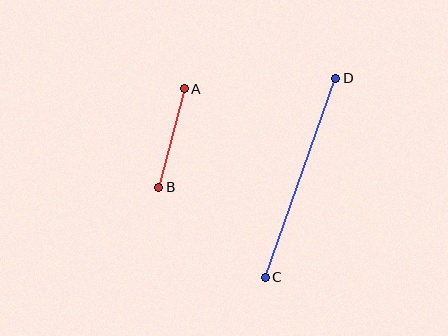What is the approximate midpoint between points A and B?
The midpoint is at approximately (172, 138) pixels.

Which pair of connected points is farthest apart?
Points C and D are farthest apart.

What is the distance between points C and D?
The distance is approximately 211 pixels.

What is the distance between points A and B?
The distance is approximately 102 pixels.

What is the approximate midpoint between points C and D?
The midpoint is at approximately (300, 178) pixels.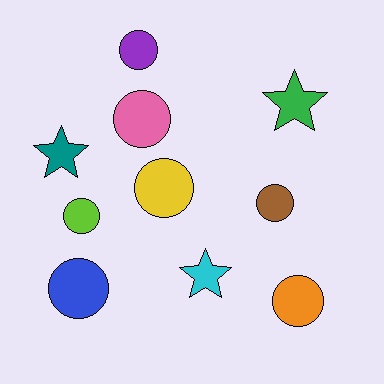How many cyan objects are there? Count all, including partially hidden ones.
There is 1 cyan object.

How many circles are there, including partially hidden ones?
There are 7 circles.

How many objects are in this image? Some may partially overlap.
There are 10 objects.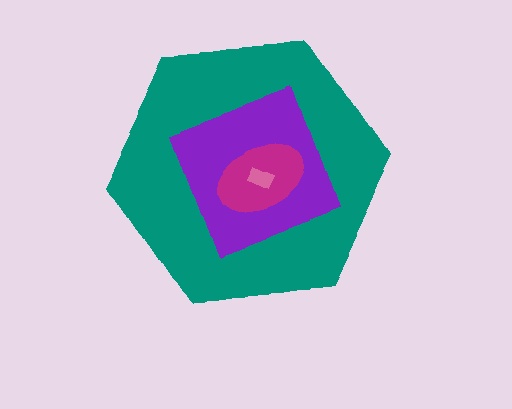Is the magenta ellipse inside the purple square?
Yes.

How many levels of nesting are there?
4.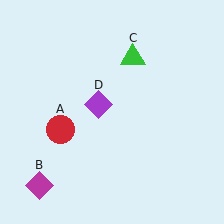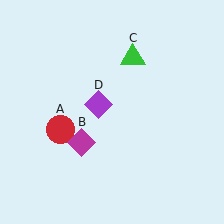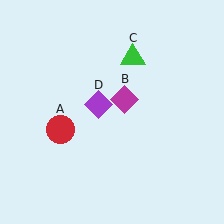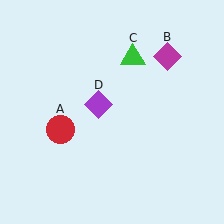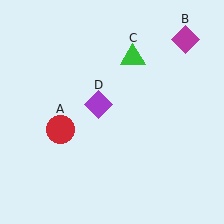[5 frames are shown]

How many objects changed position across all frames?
1 object changed position: magenta diamond (object B).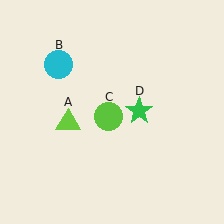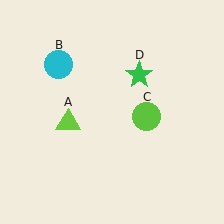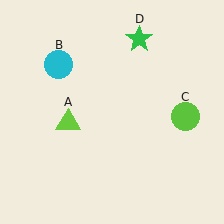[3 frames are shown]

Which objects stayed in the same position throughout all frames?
Lime triangle (object A) and cyan circle (object B) remained stationary.